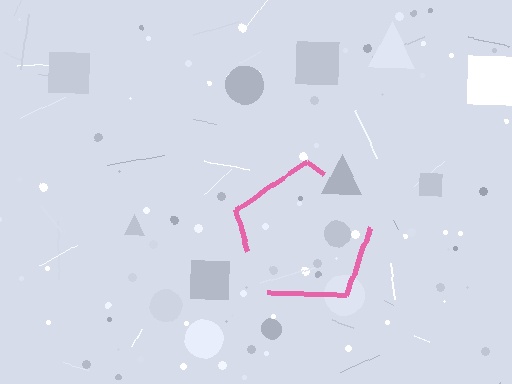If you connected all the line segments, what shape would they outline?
They would outline a pentagon.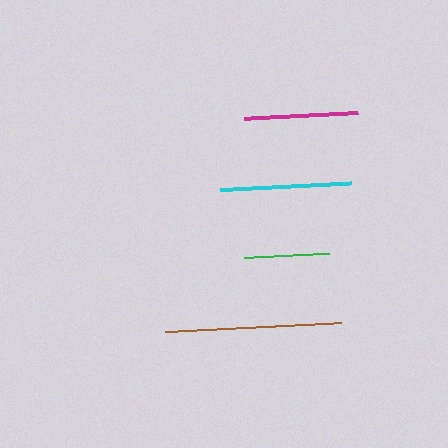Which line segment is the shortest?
The green line is the shortest at approximately 85 pixels.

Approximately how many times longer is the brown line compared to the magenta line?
The brown line is approximately 1.5 times the length of the magenta line.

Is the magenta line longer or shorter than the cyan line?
The cyan line is longer than the magenta line.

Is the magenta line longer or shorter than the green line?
The magenta line is longer than the green line.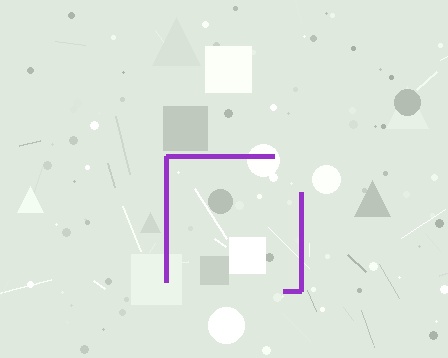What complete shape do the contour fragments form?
The contour fragments form a square.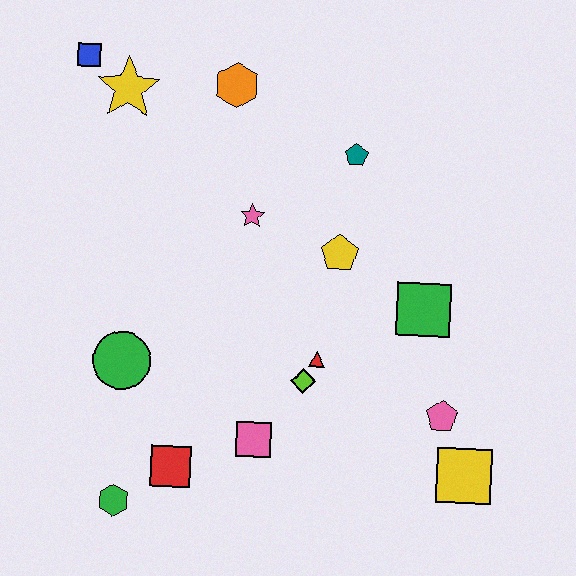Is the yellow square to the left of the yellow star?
No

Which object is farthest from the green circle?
The yellow square is farthest from the green circle.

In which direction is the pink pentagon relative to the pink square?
The pink pentagon is to the right of the pink square.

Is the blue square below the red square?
No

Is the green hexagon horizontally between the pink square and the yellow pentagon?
No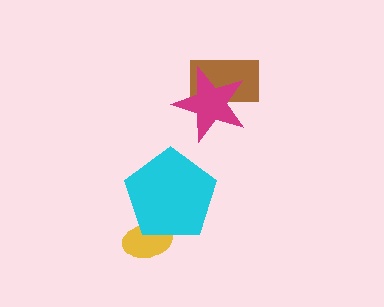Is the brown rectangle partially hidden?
Yes, it is partially covered by another shape.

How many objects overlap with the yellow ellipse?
1 object overlaps with the yellow ellipse.